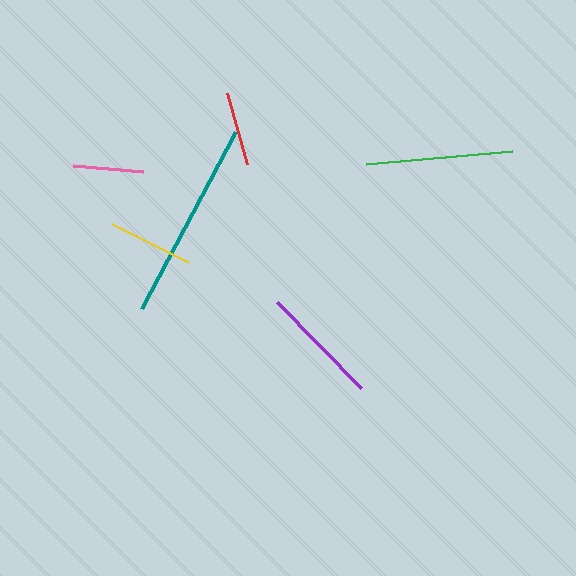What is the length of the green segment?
The green segment is approximately 146 pixels long.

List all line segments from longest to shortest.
From longest to shortest: teal, green, purple, yellow, red, pink.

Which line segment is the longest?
The teal line is the longest at approximately 201 pixels.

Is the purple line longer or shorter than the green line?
The green line is longer than the purple line.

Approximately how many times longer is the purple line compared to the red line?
The purple line is approximately 1.6 times the length of the red line.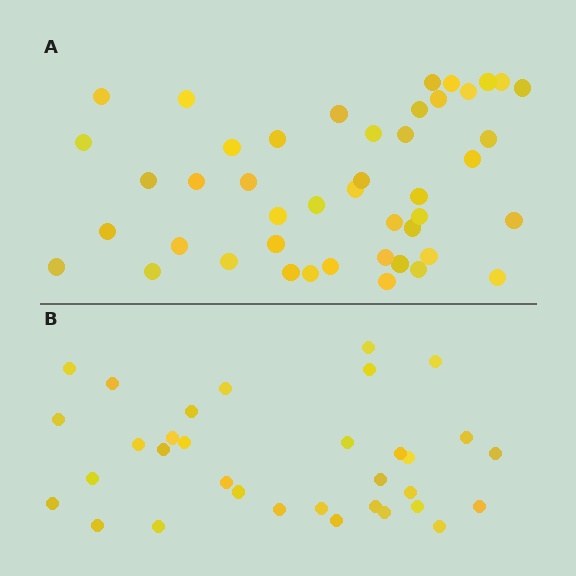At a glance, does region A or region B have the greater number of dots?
Region A (the top region) has more dots.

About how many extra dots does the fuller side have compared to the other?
Region A has roughly 12 or so more dots than region B.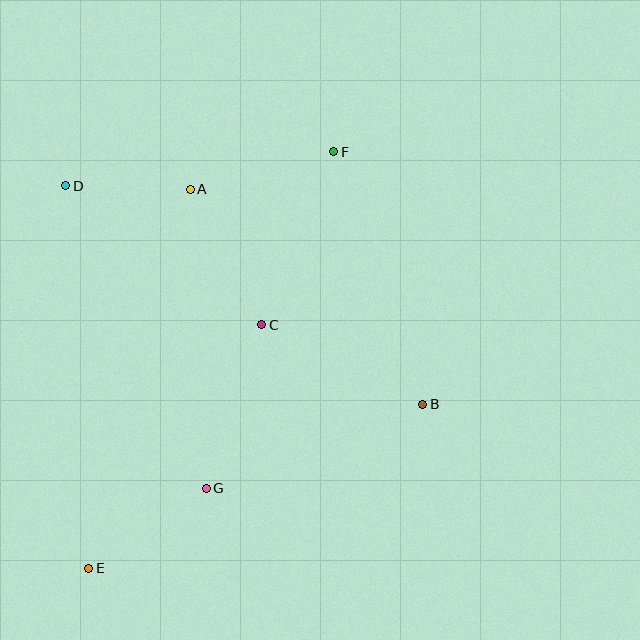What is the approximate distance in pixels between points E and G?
The distance between E and G is approximately 142 pixels.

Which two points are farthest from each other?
Points E and F are farthest from each other.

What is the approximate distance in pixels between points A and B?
The distance between A and B is approximately 317 pixels.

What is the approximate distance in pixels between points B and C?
The distance between B and C is approximately 179 pixels.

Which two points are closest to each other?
Points A and D are closest to each other.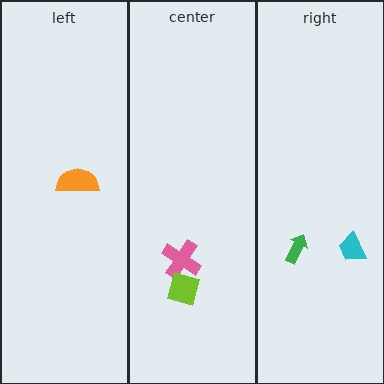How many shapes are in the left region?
1.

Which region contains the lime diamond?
The center region.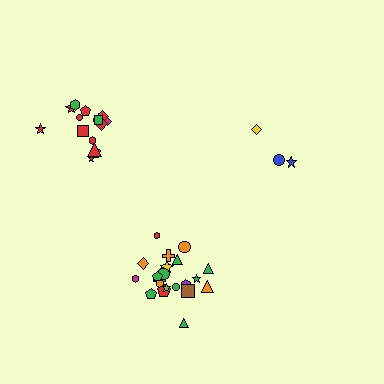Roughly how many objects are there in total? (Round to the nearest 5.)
Roughly 40 objects in total.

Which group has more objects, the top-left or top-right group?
The top-left group.